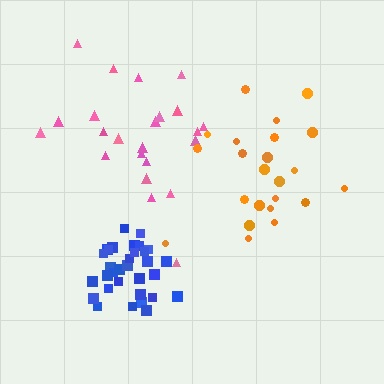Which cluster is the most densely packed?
Blue.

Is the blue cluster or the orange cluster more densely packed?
Blue.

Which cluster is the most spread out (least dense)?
Pink.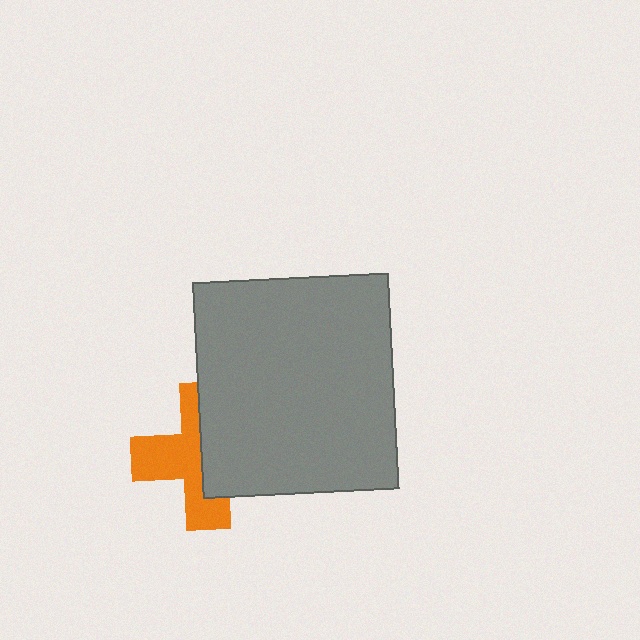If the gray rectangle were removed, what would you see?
You would see the complete orange cross.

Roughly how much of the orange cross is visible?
About half of it is visible (roughly 51%).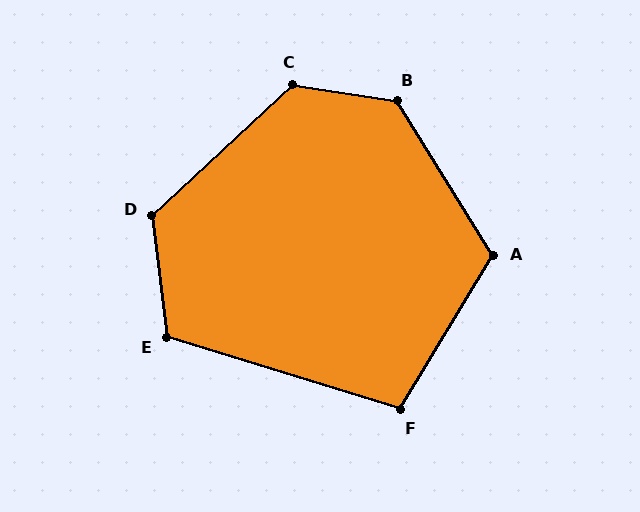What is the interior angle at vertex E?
Approximately 114 degrees (obtuse).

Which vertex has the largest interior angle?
B, at approximately 131 degrees.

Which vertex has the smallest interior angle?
F, at approximately 104 degrees.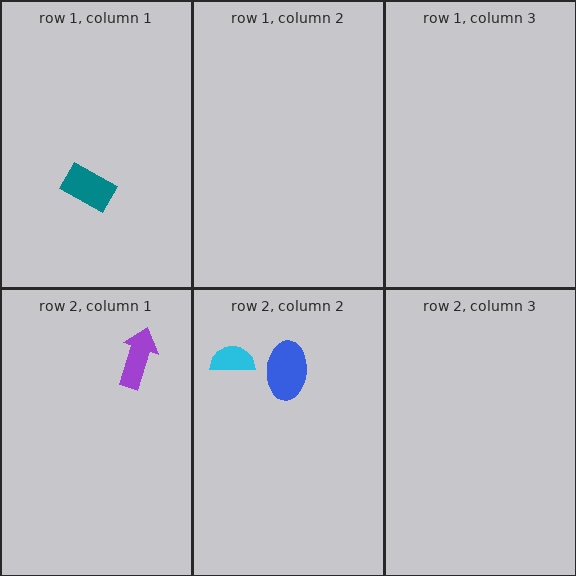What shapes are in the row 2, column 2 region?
The blue ellipse, the cyan semicircle.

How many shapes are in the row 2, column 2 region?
2.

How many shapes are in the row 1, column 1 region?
1.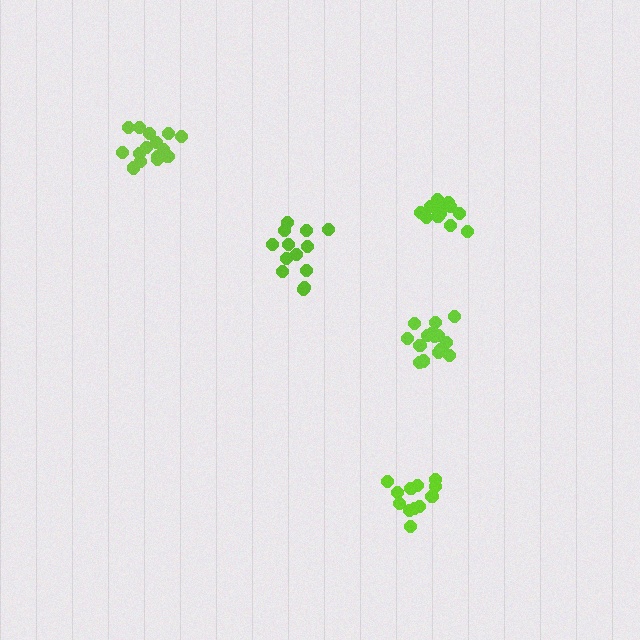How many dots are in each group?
Group 1: 17 dots, Group 2: 13 dots, Group 3: 12 dots, Group 4: 15 dots, Group 5: 15 dots (72 total).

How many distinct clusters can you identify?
There are 5 distinct clusters.